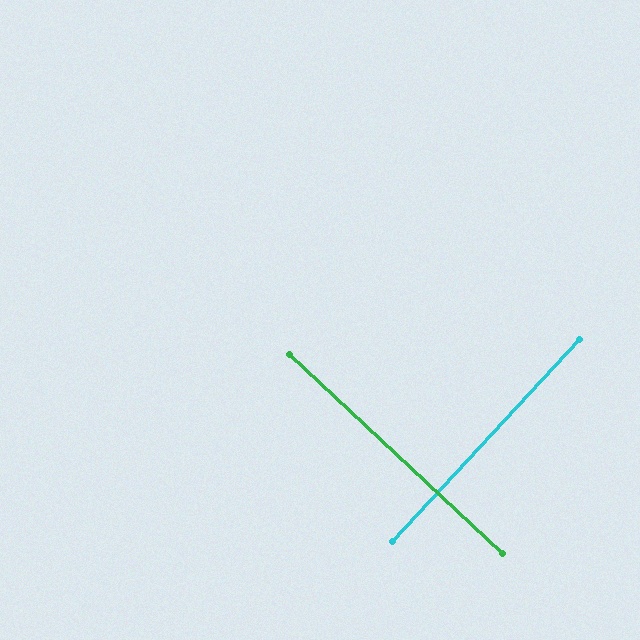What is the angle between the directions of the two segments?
Approximately 90 degrees.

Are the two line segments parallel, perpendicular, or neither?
Perpendicular — they meet at approximately 90°.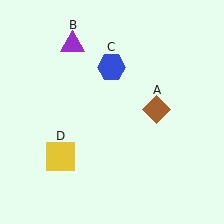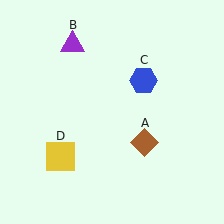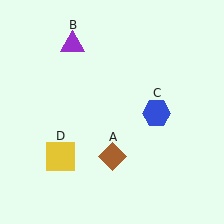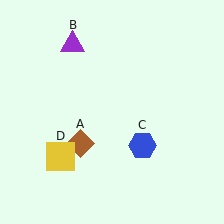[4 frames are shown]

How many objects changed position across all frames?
2 objects changed position: brown diamond (object A), blue hexagon (object C).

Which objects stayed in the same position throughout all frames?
Purple triangle (object B) and yellow square (object D) remained stationary.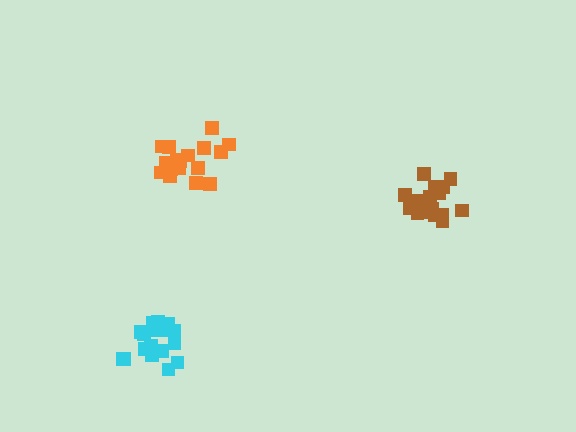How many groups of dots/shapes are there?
There are 3 groups.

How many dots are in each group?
Group 1: 20 dots, Group 2: 17 dots, Group 3: 16 dots (53 total).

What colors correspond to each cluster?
The clusters are colored: cyan, orange, brown.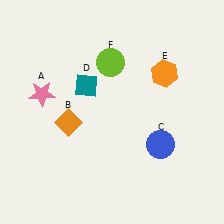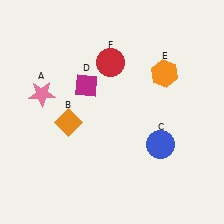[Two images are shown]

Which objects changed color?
D changed from teal to magenta. F changed from lime to red.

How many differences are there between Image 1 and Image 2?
There are 2 differences between the two images.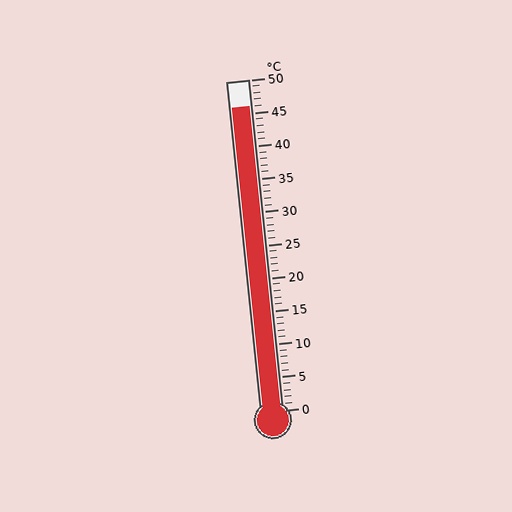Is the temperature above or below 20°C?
The temperature is above 20°C.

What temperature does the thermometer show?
The thermometer shows approximately 46°C.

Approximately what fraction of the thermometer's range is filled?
The thermometer is filled to approximately 90% of its range.